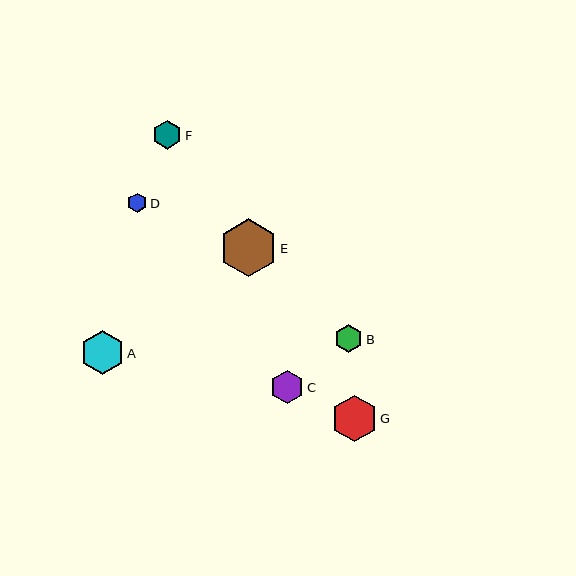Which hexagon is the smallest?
Hexagon D is the smallest with a size of approximately 20 pixels.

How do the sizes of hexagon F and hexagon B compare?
Hexagon F and hexagon B are approximately the same size.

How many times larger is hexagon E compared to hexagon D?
Hexagon E is approximately 3.0 times the size of hexagon D.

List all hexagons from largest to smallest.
From largest to smallest: E, G, A, C, F, B, D.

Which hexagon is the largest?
Hexagon E is the largest with a size of approximately 58 pixels.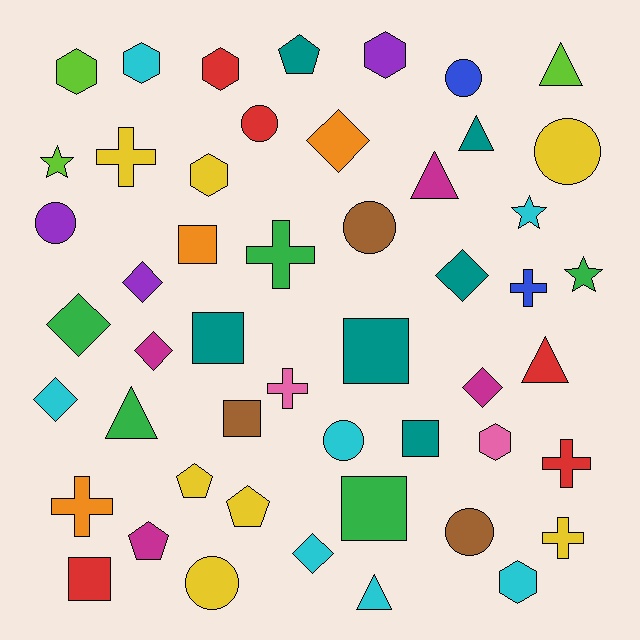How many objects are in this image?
There are 50 objects.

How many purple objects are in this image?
There are 3 purple objects.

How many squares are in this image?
There are 7 squares.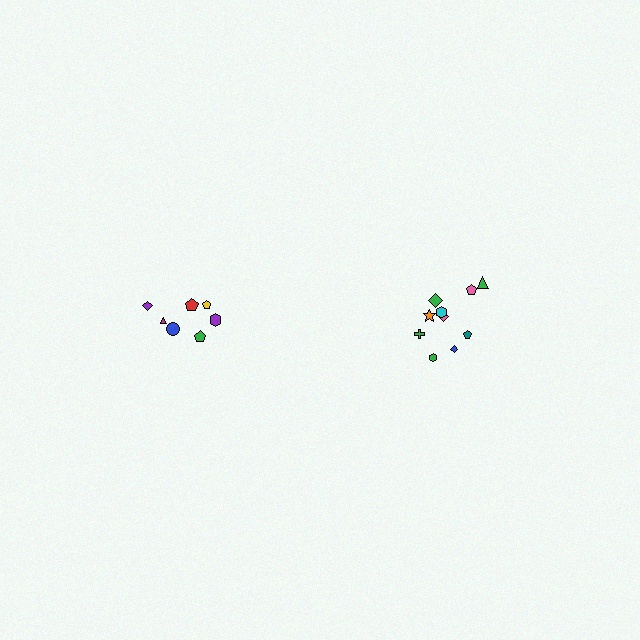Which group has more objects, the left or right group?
The right group.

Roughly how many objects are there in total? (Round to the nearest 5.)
Roughly 15 objects in total.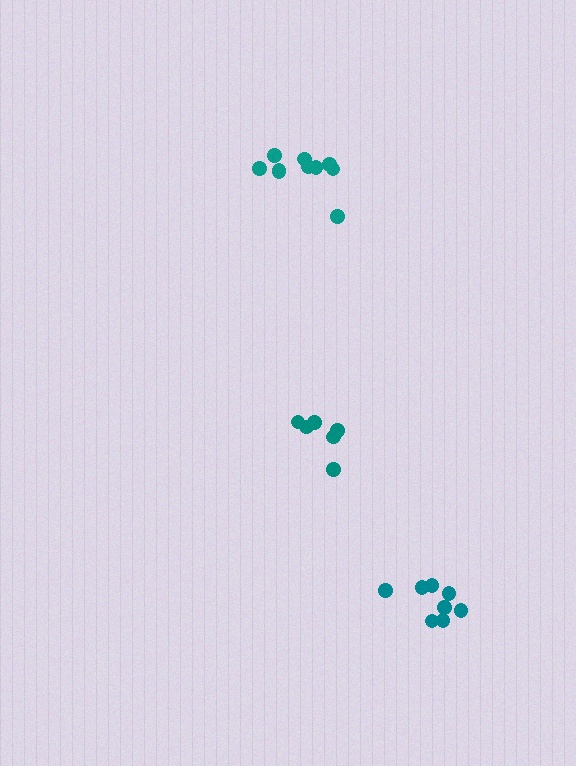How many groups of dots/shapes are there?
There are 3 groups.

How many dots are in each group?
Group 1: 6 dots, Group 2: 8 dots, Group 3: 10 dots (24 total).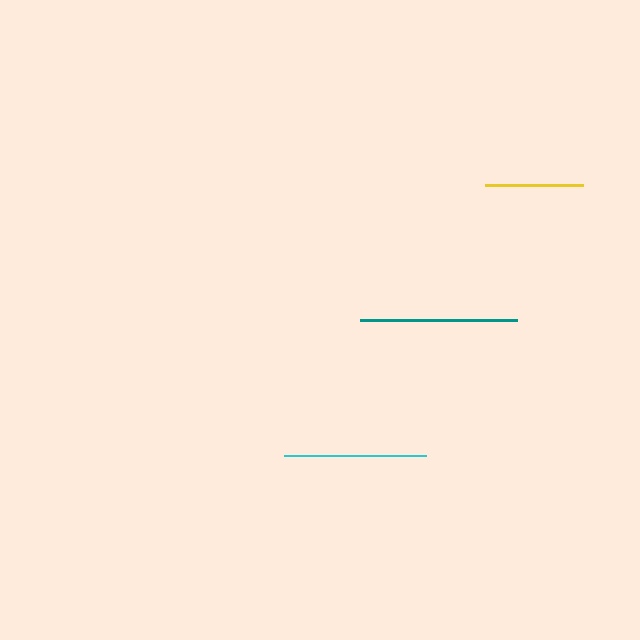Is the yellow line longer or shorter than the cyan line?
The cyan line is longer than the yellow line.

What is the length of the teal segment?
The teal segment is approximately 157 pixels long.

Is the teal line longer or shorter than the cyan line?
The teal line is longer than the cyan line.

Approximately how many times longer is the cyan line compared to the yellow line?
The cyan line is approximately 1.5 times the length of the yellow line.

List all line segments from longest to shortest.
From longest to shortest: teal, cyan, yellow.